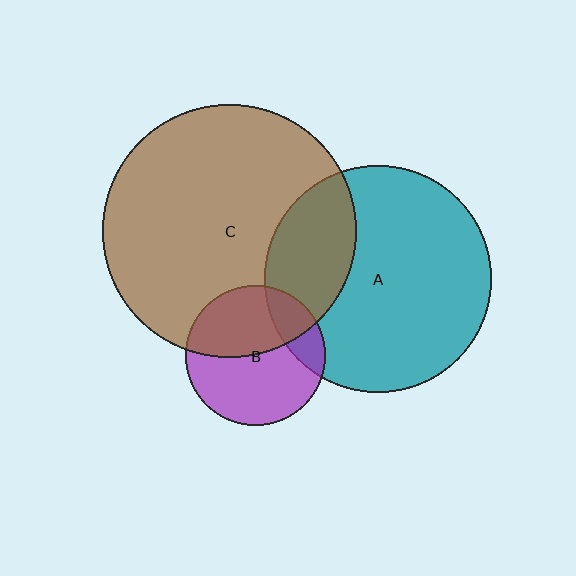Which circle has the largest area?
Circle C (brown).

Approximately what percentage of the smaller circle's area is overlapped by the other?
Approximately 25%.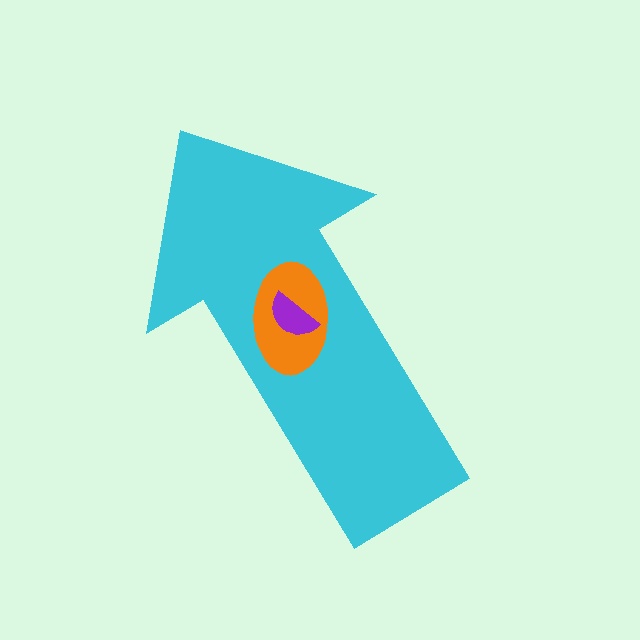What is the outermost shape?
The cyan arrow.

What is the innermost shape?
The purple semicircle.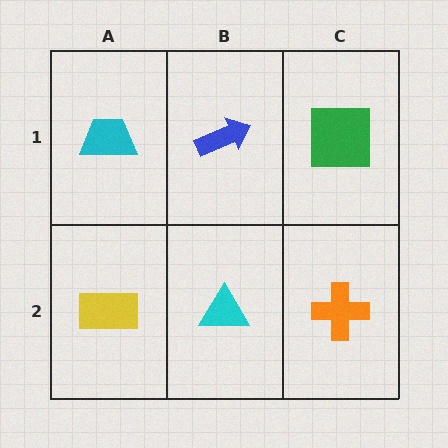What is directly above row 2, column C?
A green square.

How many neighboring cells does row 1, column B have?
3.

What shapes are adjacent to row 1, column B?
A cyan triangle (row 2, column B), a cyan trapezoid (row 1, column A), a green square (row 1, column C).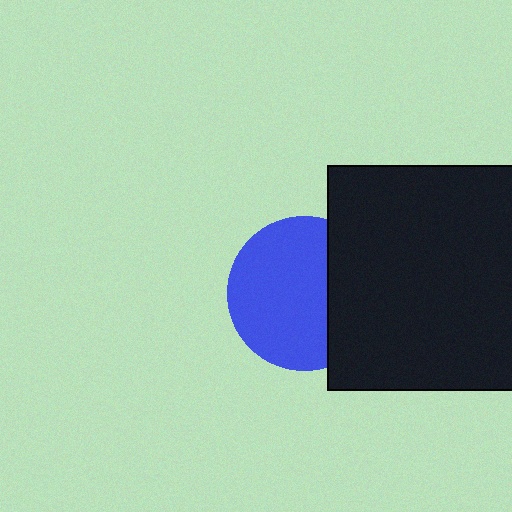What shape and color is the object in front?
The object in front is a black square.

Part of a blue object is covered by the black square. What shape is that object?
It is a circle.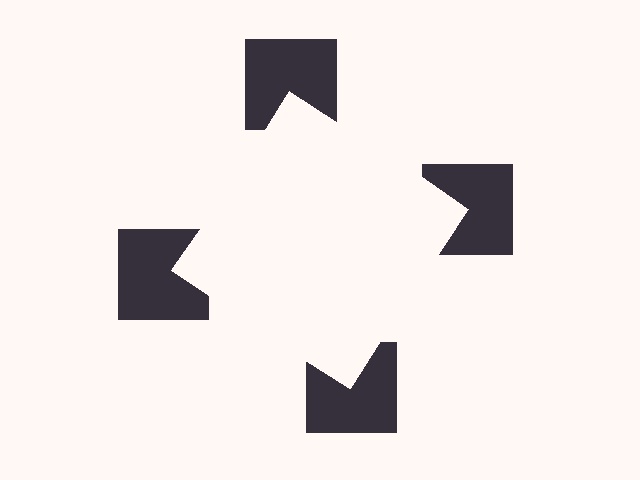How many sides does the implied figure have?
4 sides.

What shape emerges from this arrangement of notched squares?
An illusory square — its edges are inferred from the aligned wedge cuts in the notched squares, not physically drawn.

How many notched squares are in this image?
There are 4 — one at each vertex of the illusory square.